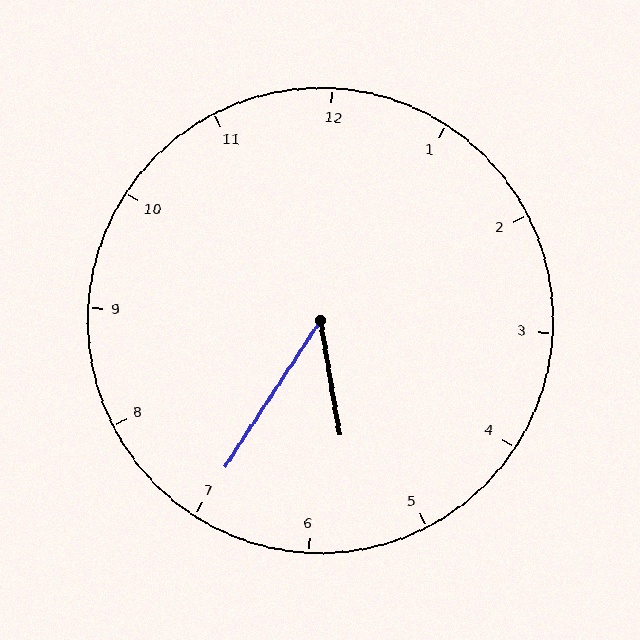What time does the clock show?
5:35.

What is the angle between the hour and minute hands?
Approximately 42 degrees.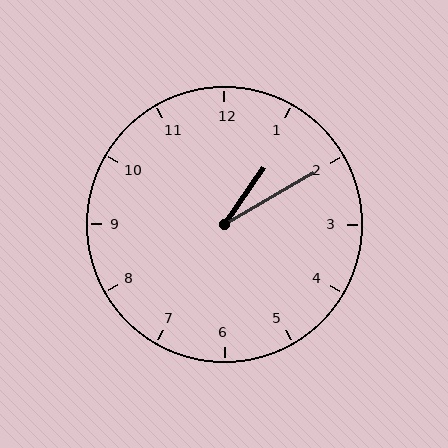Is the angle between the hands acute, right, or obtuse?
It is acute.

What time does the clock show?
1:10.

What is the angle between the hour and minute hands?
Approximately 25 degrees.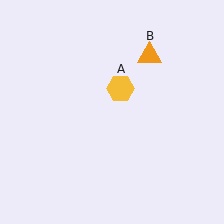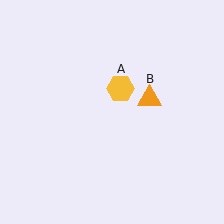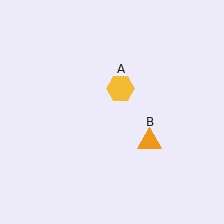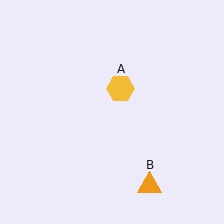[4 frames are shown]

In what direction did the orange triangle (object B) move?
The orange triangle (object B) moved down.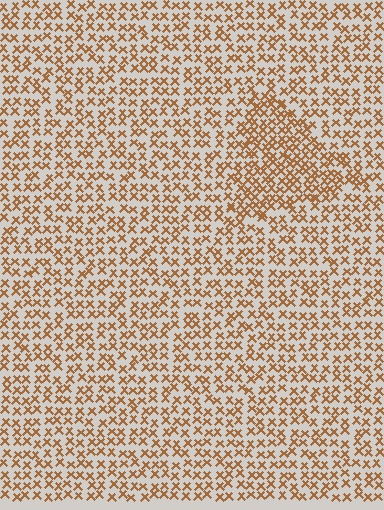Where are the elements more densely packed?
The elements are more densely packed inside the triangle boundary.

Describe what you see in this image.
The image contains small brown elements arranged at two different densities. A triangle-shaped region is visible where the elements are more densely packed than the surrounding area.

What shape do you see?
I see a triangle.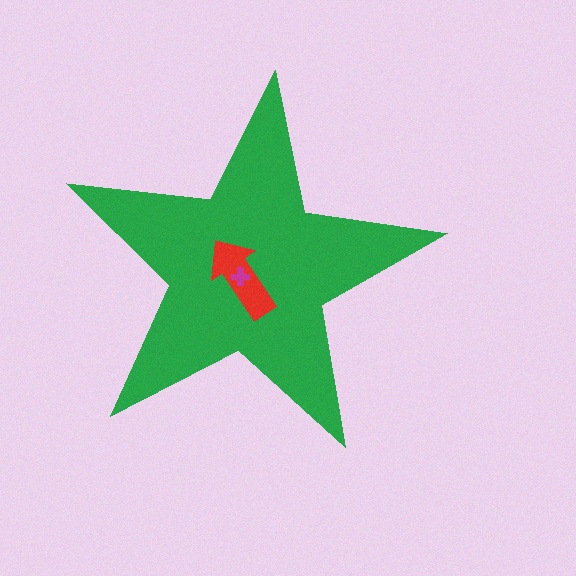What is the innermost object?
The magenta cross.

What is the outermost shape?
The green star.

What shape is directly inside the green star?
The red arrow.